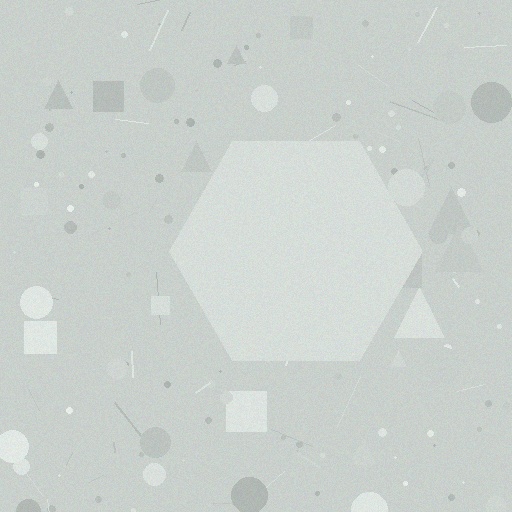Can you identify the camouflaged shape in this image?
The camouflaged shape is a hexagon.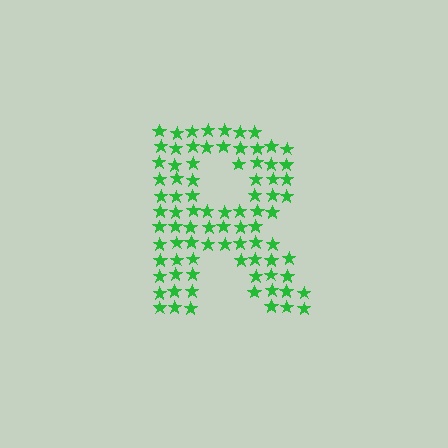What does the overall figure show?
The overall figure shows the letter R.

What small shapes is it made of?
It is made of small stars.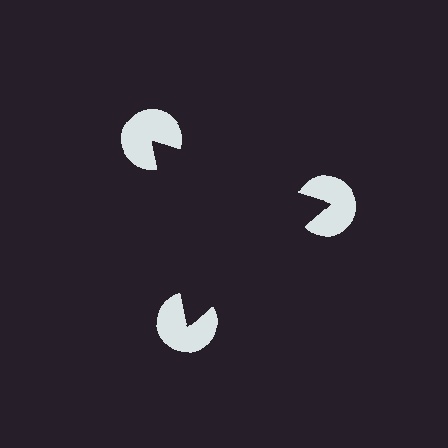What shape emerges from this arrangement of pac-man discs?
An illusory triangle — its edges are inferred from the aligned wedge cuts in the pac-man discs, not physically drawn.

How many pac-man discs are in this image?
There are 3 — one at each vertex of the illusory triangle.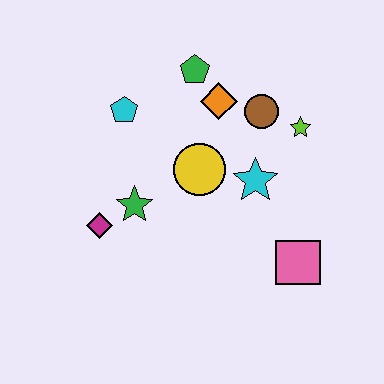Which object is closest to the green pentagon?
The orange diamond is closest to the green pentagon.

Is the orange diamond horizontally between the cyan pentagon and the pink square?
Yes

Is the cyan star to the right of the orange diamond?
Yes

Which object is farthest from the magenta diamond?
The lime star is farthest from the magenta diamond.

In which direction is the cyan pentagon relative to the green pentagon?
The cyan pentagon is to the left of the green pentagon.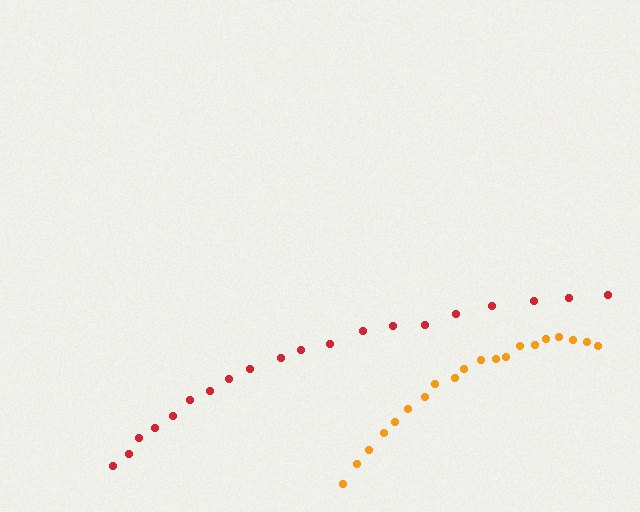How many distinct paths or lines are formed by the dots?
There are 2 distinct paths.